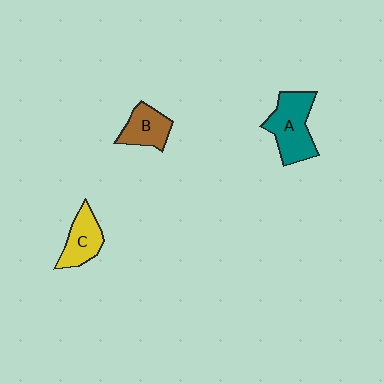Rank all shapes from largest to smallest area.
From largest to smallest: A (teal), C (yellow), B (brown).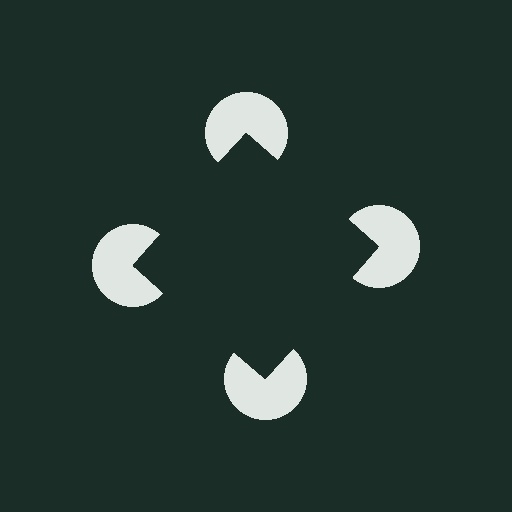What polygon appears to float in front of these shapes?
An illusory square — its edges are inferred from the aligned wedge cuts in the pac-man discs, not physically drawn.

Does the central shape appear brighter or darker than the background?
It typically appears slightly darker than the background, even though no actual brightness change is drawn.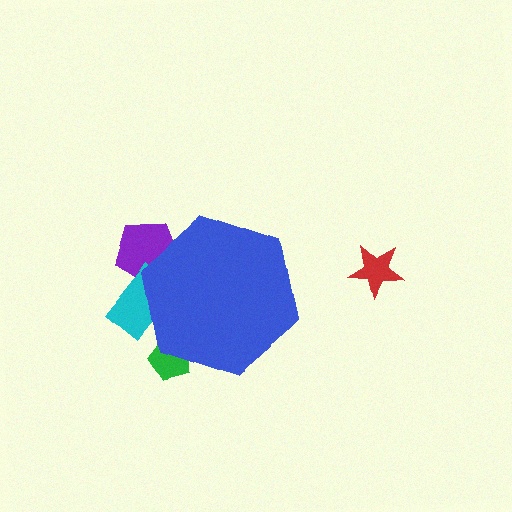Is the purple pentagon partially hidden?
Yes, the purple pentagon is partially hidden behind the blue hexagon.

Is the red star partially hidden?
No, the red star is fully visible.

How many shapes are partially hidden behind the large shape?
3 shapes are partially hidden.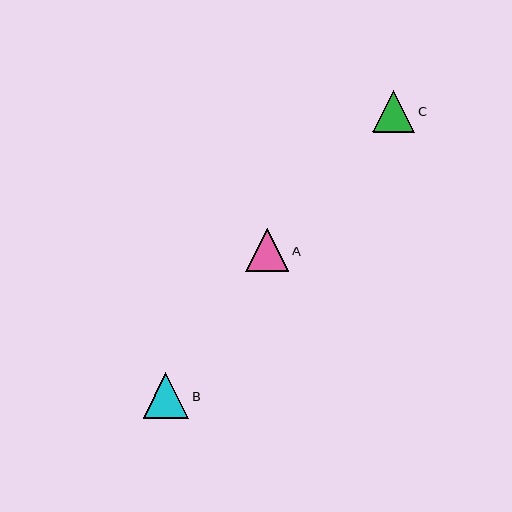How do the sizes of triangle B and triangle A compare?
Triangle B and triangle A are approximately the same size.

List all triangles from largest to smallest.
From largest to smallest: B, C, A.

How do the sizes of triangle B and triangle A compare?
Triangle B and triangle A are approximately the same size.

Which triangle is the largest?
Triangle B is the largest with a size of approximately 46 pixels.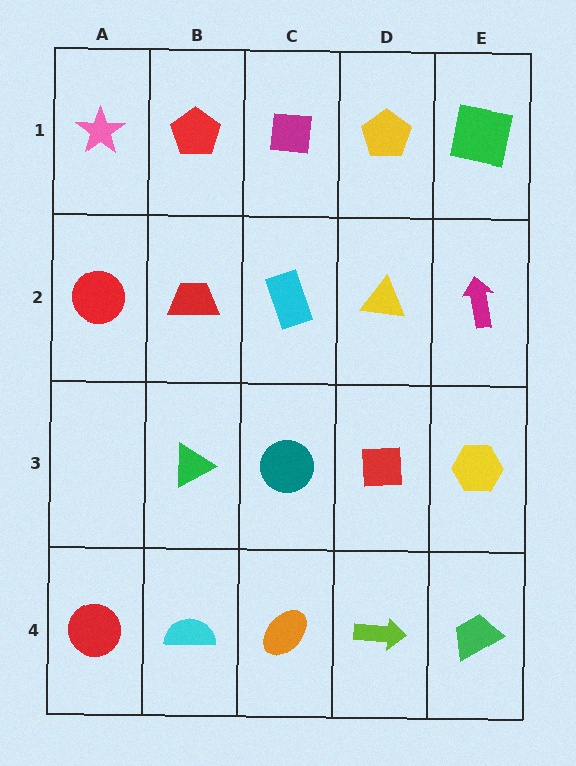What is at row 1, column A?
A pink star.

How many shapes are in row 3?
4 shapes.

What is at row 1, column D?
A yellow pentagon.